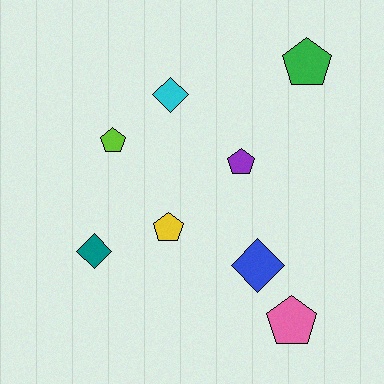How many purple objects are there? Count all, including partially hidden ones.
There is 1 purple object.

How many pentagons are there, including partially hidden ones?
There are 5 pentagons.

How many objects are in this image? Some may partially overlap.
There are 8 objects.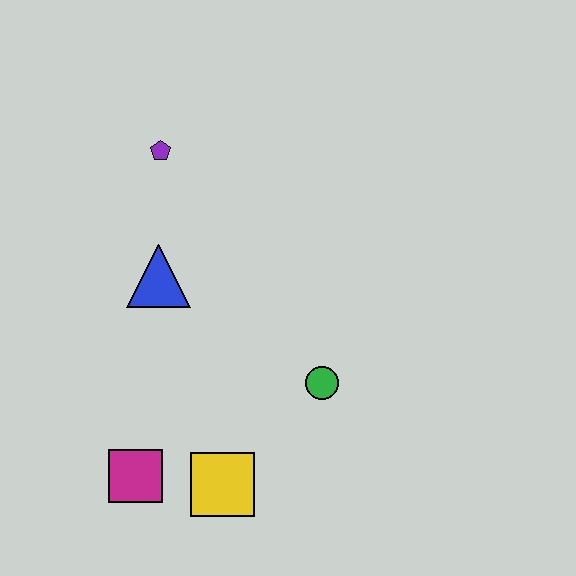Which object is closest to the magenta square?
The yellow square is closest to the magenta square.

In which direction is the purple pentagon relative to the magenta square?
The purple pentagon is above the magenta square.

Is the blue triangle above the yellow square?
Yes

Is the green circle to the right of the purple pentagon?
Yes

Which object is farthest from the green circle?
The purple pentagon is farthest from the green circle.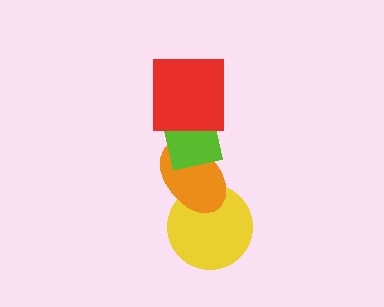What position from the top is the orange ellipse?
The orange ellipse is 3rd from the top.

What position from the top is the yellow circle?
The yellow circle is 4th from the top.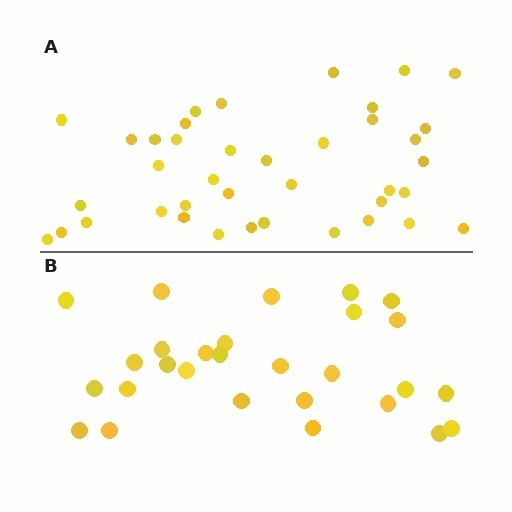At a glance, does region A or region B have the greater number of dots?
Region A (the top region) has more dots.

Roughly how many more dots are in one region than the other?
Region A has roughly 12 or so more dots than region B.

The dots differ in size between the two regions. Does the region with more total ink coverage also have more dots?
No. Region B has more total ink coverage because its dots are larger, but region A actually contains more individual dots. Total area can be misleading — the number of items is what matters here.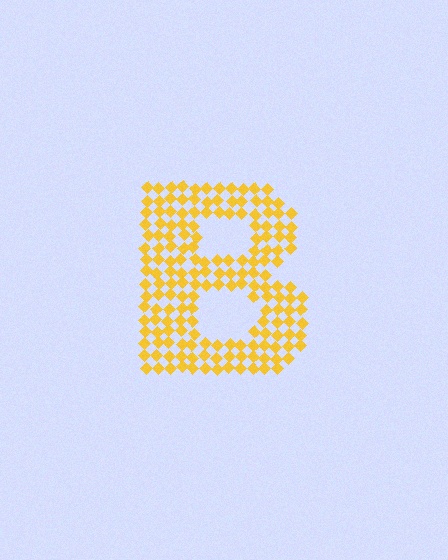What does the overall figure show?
The overall figure shows the letter B.